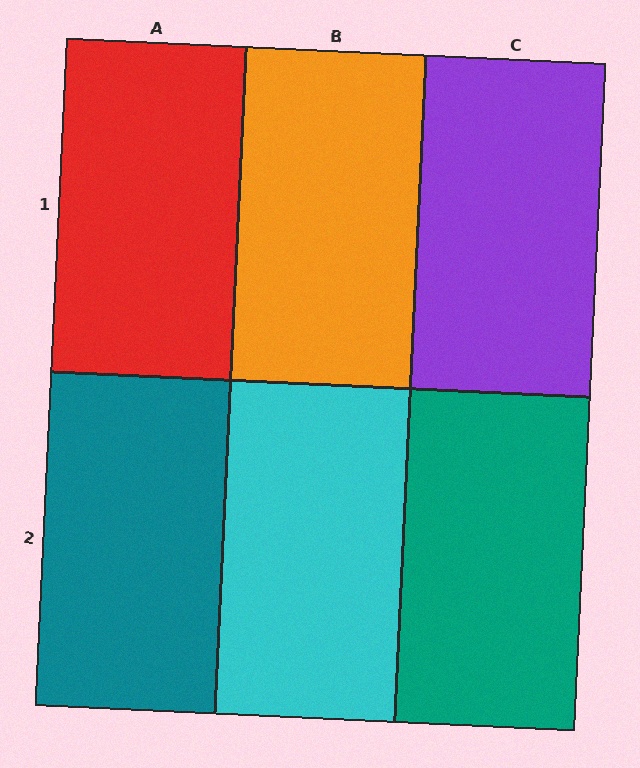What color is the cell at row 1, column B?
Orange.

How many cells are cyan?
1 cell is cyan.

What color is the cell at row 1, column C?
Purple.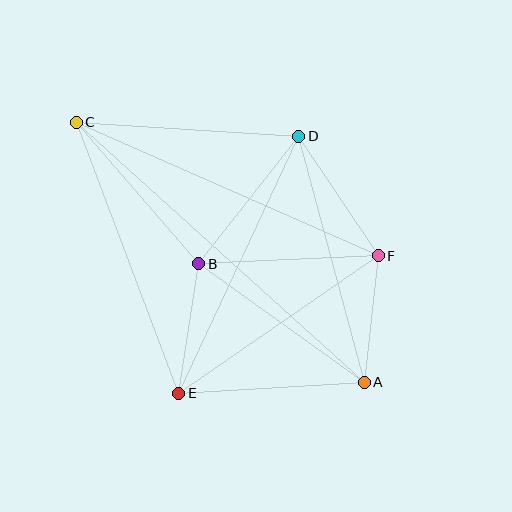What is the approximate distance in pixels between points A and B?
The distance between A and B is approximately 204 pixels.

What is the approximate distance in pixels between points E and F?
The distance between E and F is approximately 242 pixels.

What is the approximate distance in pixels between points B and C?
The distance between B and C is approximately 187 pixels.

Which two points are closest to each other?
Points A and F are closest to each other.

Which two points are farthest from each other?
Points A and C are farthest from each other.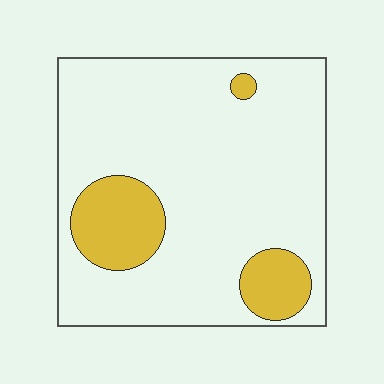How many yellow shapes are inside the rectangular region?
3.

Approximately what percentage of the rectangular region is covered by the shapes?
Approximately 15%.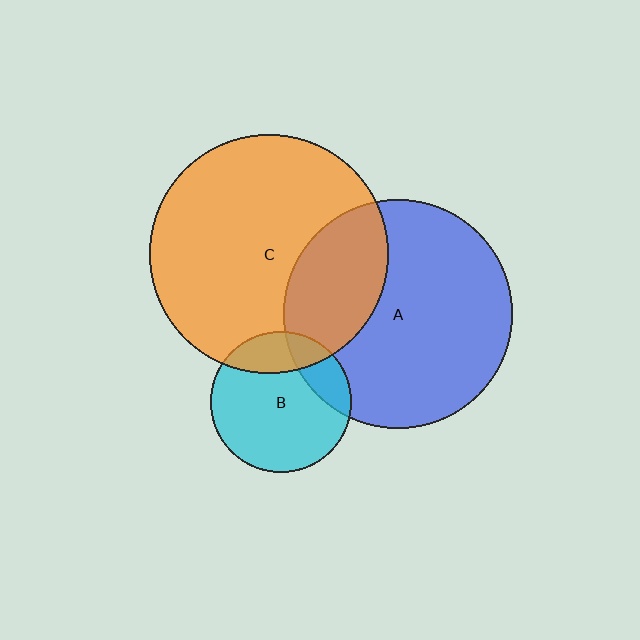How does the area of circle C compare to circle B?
Approximately 2.9 times.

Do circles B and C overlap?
Yes.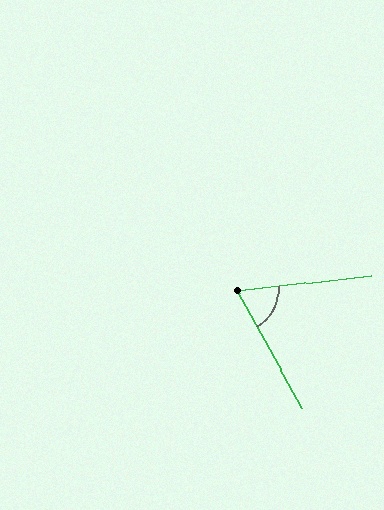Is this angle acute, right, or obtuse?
It is acute.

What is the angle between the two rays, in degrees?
Approximately 67 degrees.